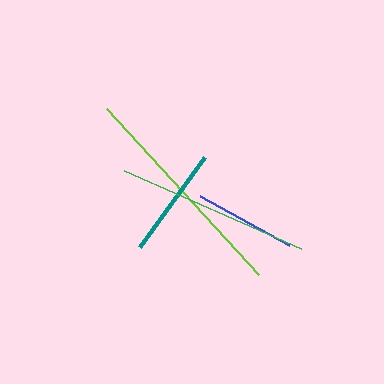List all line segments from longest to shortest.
From longest to shortest: lime, green, teal, blue.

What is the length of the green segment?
The green segment is approximately 193 pixels long.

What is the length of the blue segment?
The blue segment is approximately 102 pixels long.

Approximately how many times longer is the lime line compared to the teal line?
The lime line is approximately 2.0 times the length of the teal line.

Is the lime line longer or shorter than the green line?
The lime line is longer than the green line.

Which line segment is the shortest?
The blue line is the shortest at approximately 102 pixels.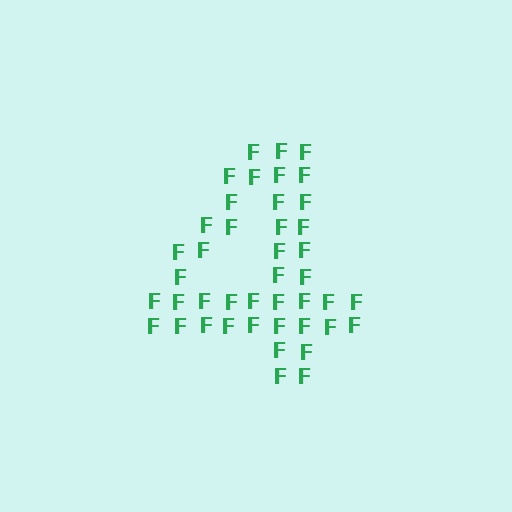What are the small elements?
The small elements are letter F's.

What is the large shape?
The large shape is the digit 4.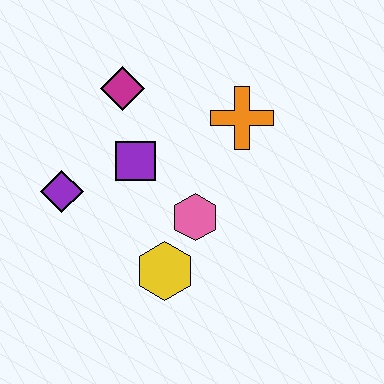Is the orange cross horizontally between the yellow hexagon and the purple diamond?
No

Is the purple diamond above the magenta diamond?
No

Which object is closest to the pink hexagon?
The yellow hexagon is closest to the pink hexagon.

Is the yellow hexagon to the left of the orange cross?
Yes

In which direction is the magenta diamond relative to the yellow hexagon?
The magenta diamond is above the yellow hexagon.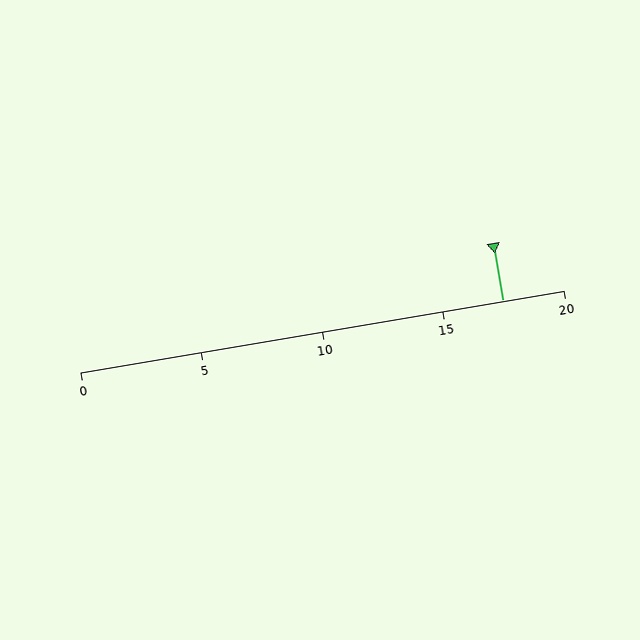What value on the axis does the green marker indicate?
The marker indicates approximately 17.5.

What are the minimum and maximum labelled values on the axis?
The axis runs from 0 to 20.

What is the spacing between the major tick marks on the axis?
The major ticks are spaced 5 apart.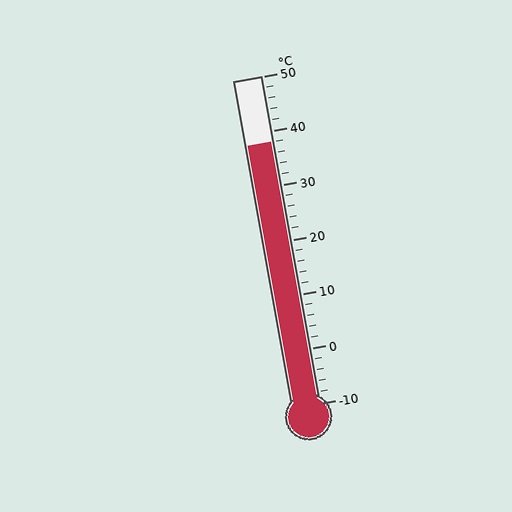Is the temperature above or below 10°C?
The temperature is above 10°C.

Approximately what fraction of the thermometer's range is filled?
The thermometer is filled to approximately 80% of its range.